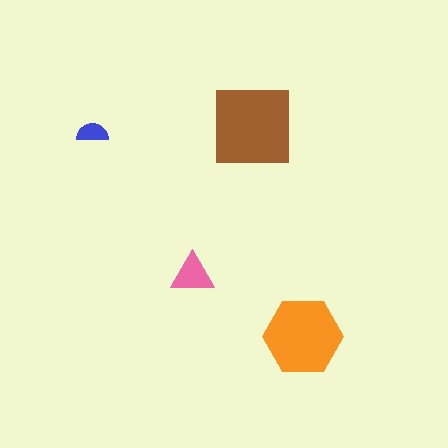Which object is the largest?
The brown square.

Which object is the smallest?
The blue semicircle.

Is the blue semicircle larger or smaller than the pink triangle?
Smaller.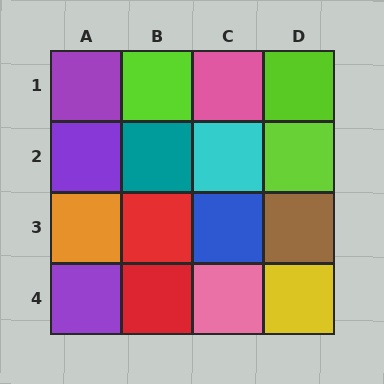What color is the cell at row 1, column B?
Lime.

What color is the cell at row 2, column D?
Lime.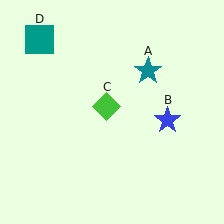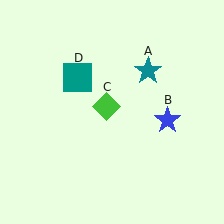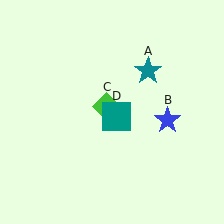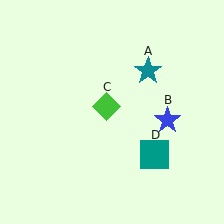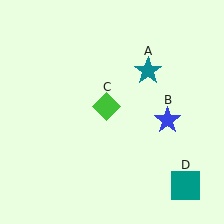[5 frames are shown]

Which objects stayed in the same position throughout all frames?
Teal star (object A) and blue star (object B) and green diamond (object C) remained stationary.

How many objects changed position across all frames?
1 object changed position: teal square (object D).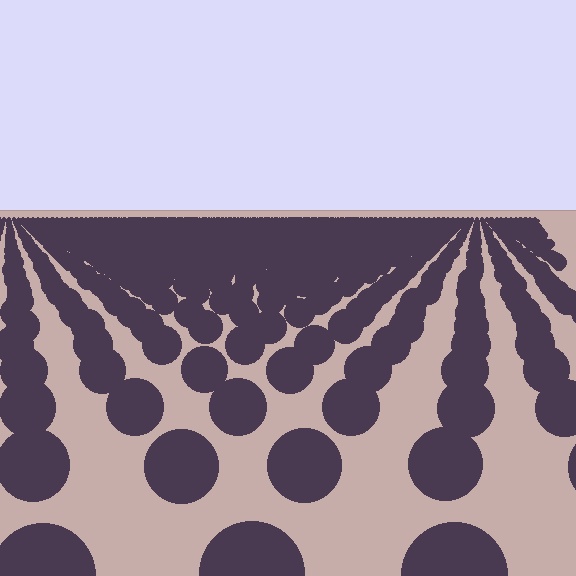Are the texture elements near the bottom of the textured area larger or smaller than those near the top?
Larger. Near the bottom, elements are closer to the viewer and appear at a bigger on-screen size.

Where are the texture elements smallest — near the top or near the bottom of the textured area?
Near the top.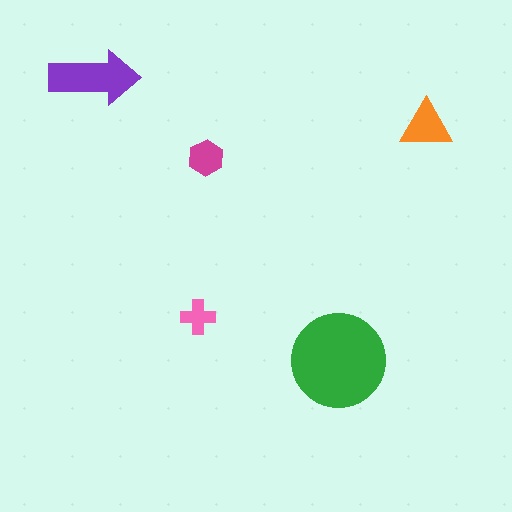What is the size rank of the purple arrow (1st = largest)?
2nd.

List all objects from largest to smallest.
The green circle, the purple arrow, the orange triangle, the magenta hexagon, the pink cross.